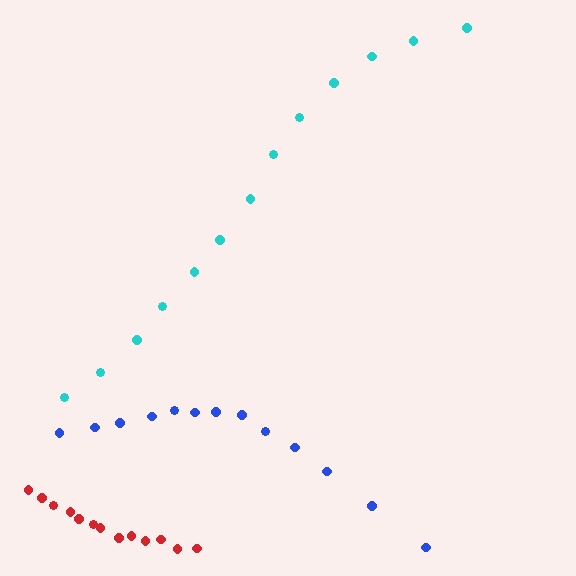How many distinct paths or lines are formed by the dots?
There are 3 distinct paths.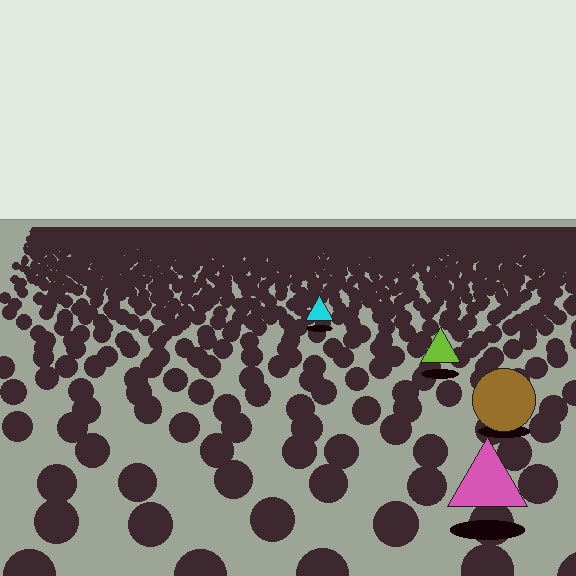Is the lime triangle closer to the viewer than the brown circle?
No. The brown circle is closer — you can tell from the texture gradient: the ground texture is coarser near it.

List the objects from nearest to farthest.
From nearest to farthest: the pink triangle, the brown circle, the lime triangle, the cyan triangle.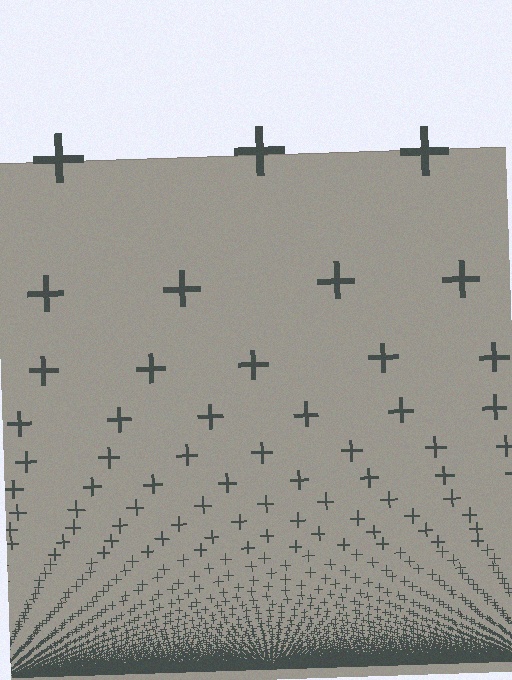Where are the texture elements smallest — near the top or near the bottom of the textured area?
Near the bottom.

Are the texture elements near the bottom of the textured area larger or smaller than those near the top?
Smaller. The gradient is inverted — elements near the bottom are smaller and denser.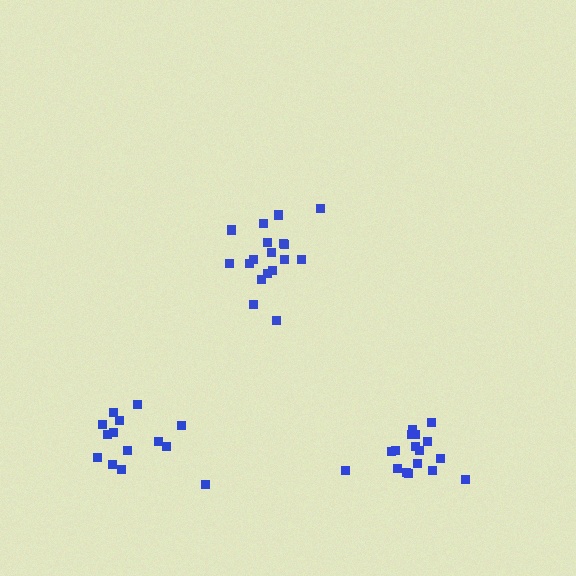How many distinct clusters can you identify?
There are 3 distinct clusters.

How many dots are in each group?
Group 1: 14 dots, Group 2: 18 dots, Group 3: 17 dots (49 total).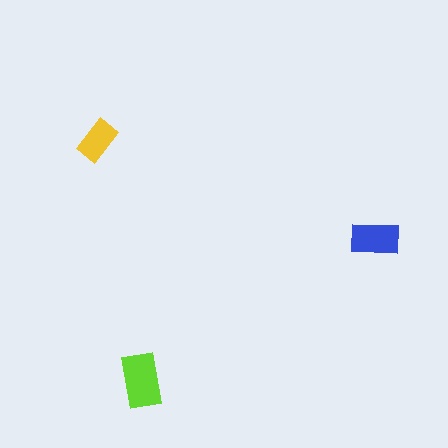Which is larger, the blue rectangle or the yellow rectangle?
The blue one.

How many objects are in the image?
There are 3 objects in the image.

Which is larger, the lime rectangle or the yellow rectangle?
The lime one.